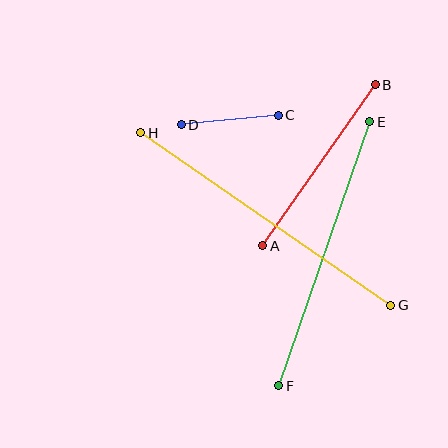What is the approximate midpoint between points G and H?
The midpoint is at approximately (266, 219) pixels.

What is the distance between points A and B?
The distance is approximately 197 pixels.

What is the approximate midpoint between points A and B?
The midpoint is at approximately (319, 165) pixels.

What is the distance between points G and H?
The distance is approximately 304 pixels.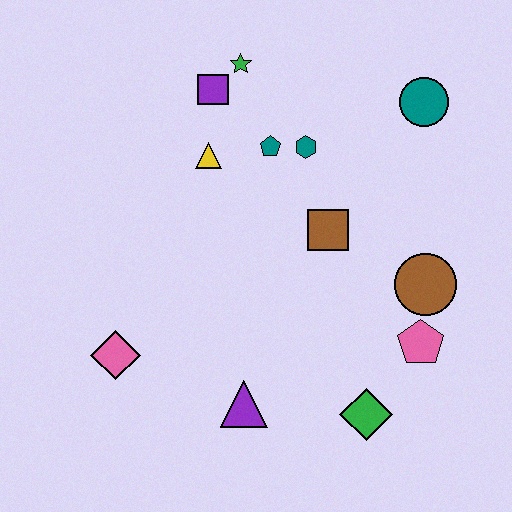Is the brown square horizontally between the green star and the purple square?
No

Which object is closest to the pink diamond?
The purple triangle is closest to the pink diamond.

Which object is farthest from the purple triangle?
The teal circle is farthest from the purple triangle.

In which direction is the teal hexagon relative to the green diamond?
The teal hexagon is above the green diamond.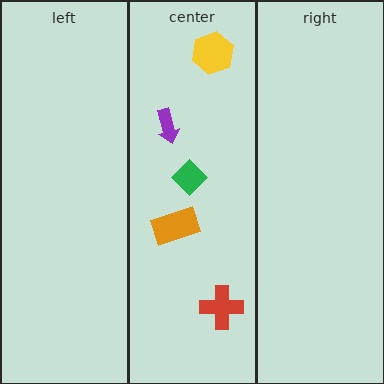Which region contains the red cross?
The center region.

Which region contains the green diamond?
The center region.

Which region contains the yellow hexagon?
The center region.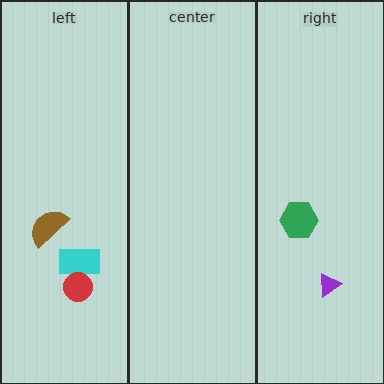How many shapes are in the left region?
3.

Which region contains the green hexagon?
The right region.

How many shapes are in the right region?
2.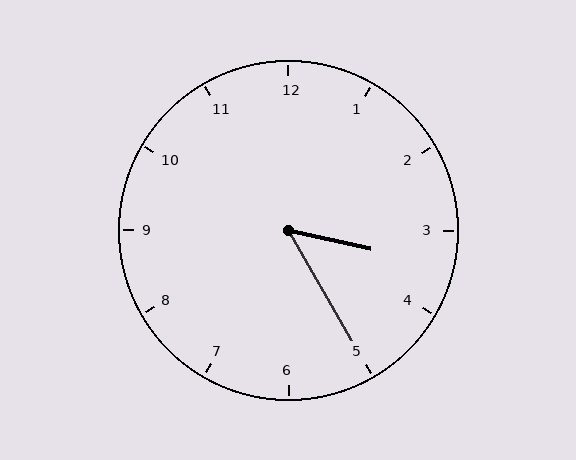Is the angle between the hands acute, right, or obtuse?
It is acute.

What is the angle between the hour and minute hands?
Approximately 48 degrees.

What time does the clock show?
3:25.